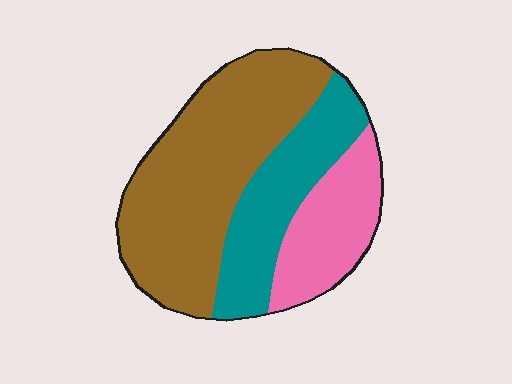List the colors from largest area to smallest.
From largest to smallest: brown, teal, pink.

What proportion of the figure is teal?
Teal takes up between a quarter and a half of the figure.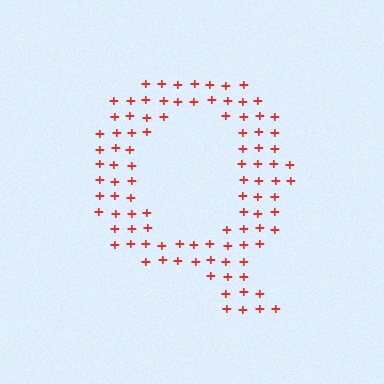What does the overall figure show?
The overall figure shows the letter Q.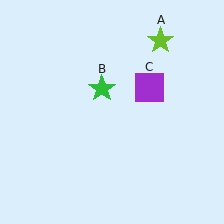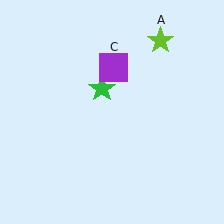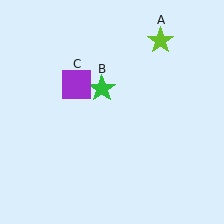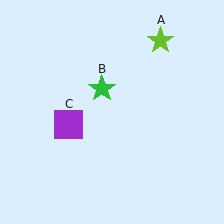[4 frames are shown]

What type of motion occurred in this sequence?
The purple square (object C) rotated counterclockwise around the center of the scene.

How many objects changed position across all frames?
1 object changed position: purple square (object C).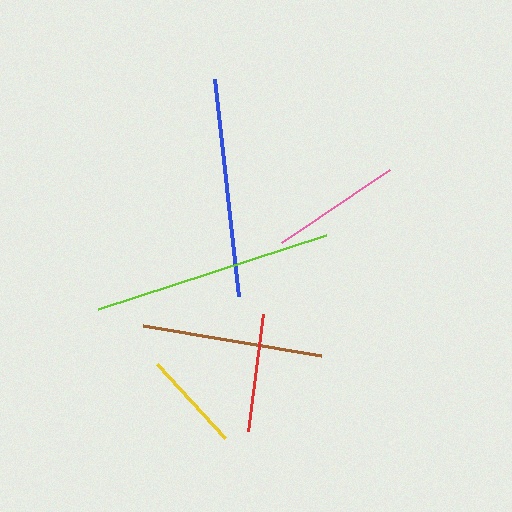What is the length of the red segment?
The red segment is approximately 118 pixels long.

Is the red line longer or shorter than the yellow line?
The red line is longer than the yellow line.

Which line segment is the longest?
The lime line is the longest at approximately 240 pixels.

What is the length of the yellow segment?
The yellow segment is approximately 100 pixels long.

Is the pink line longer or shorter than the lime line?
The lime line is longer than the pink line.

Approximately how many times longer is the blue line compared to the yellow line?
The blue line is approximately 2.2 times the length of the yellow line.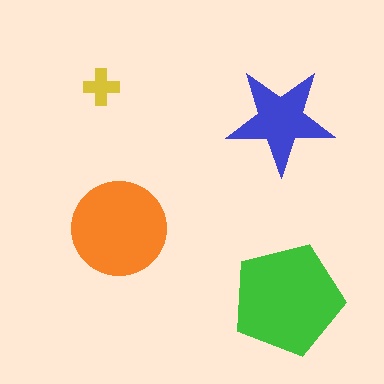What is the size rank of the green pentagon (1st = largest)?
1st.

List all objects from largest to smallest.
The green pentagon, the orange circle, the blue star, the yellow cross.